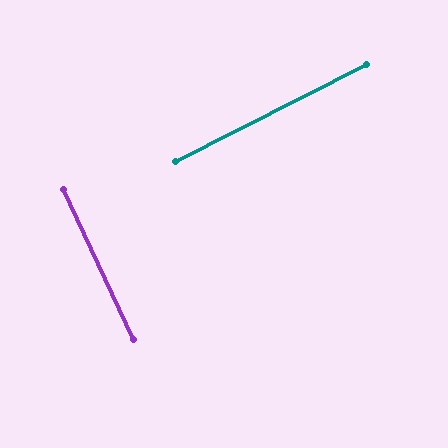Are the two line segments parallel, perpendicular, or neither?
Perpendicular — they meet at approximately 88°.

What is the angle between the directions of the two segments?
Approximately 88 degrees.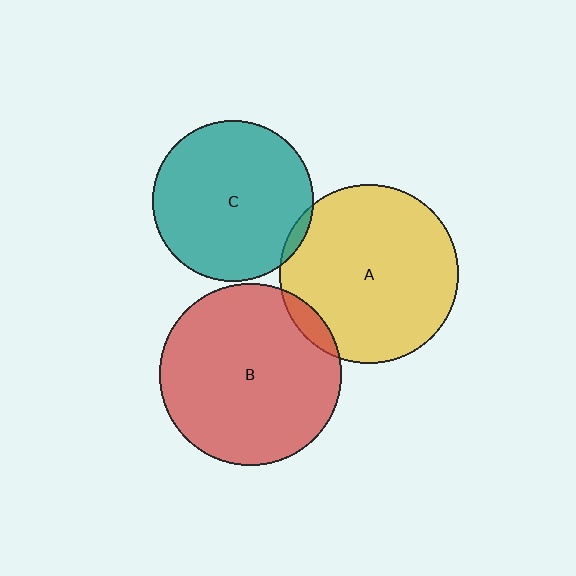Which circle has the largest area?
Circle B (red).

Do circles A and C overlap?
Yes.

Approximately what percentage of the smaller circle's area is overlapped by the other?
Approximately 5%.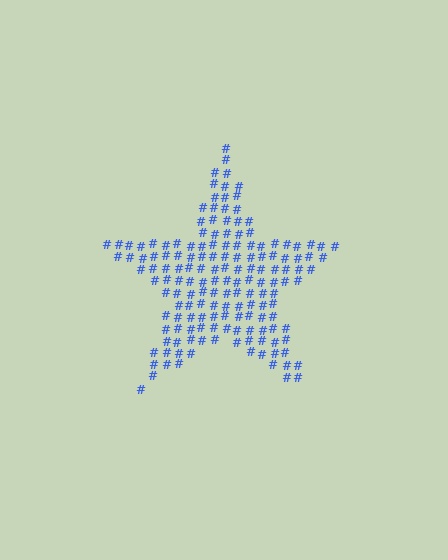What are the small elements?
The small elements are hash symbols.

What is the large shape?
The large shape is a star.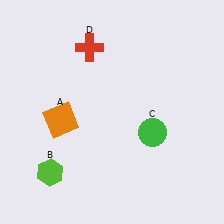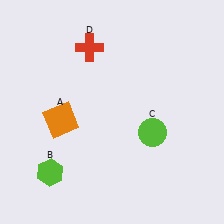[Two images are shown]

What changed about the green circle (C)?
In Image 1, C is green. In Image 2, it changed to lime.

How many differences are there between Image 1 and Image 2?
There is 1 difference between the two images.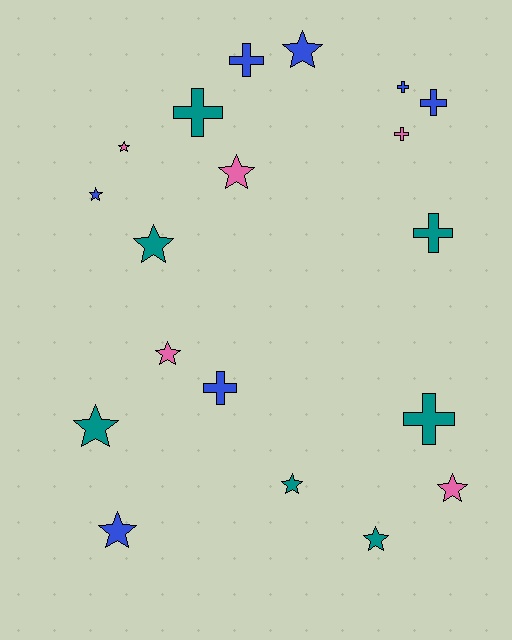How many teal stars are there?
There are 4 teal stars.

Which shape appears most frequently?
Star, with 11 objects.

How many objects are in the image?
There are 19 objects.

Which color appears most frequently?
Teal, with 7 objects.